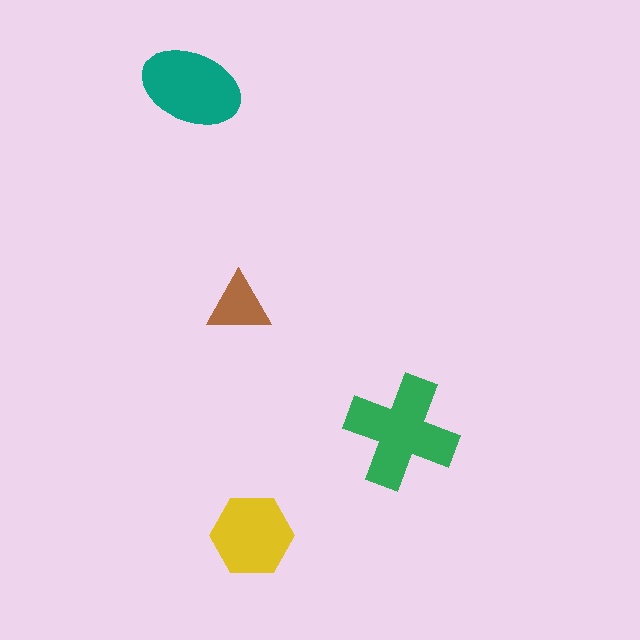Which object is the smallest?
The brown triangle.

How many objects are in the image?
There are 4 objects in the image.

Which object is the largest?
The green cross.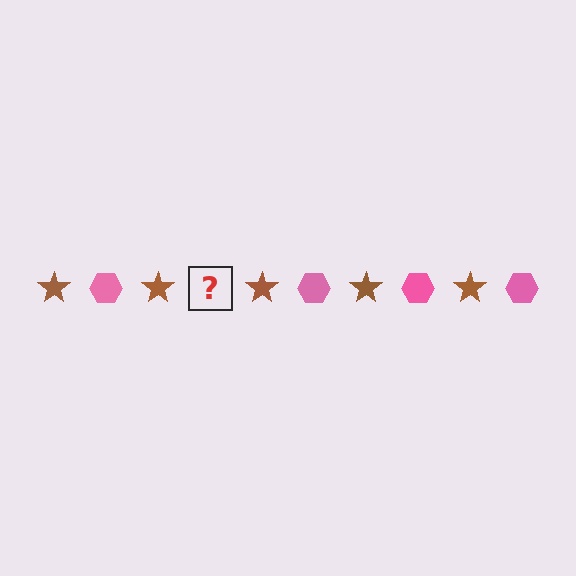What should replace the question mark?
The question mark should be replaced with a pink hexagon.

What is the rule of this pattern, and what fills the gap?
The rule is that the pattern alternates between brown star and pink hexagon. The gap should be filled with a pink hexagon.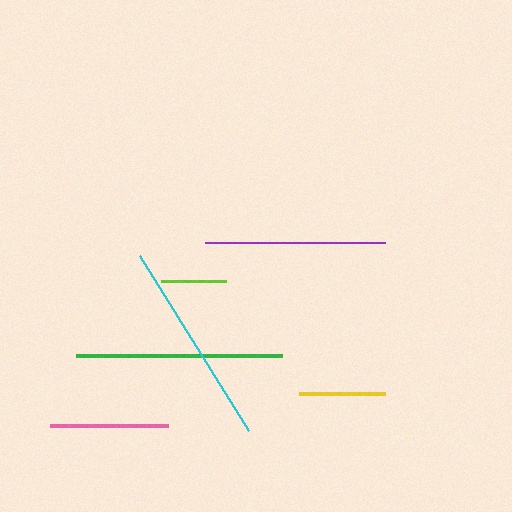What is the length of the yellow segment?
The yellow segment is approximately 86 pixels long.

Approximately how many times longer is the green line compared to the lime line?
The green line is approximately 3.2 times the length of the lime line.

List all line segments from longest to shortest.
From longest to shortest: cyan, green, purple, pink, yellow, lime.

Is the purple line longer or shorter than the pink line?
The purple line is longer than the pink line.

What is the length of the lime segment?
The lime segment is approximately 65 pixels long.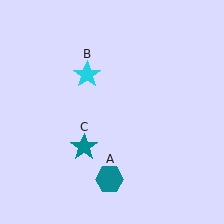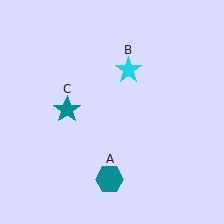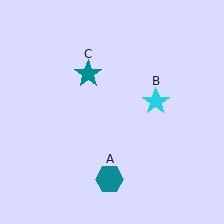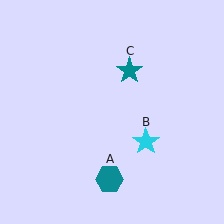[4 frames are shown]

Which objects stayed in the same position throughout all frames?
Teal hexagon (object A) remained stationary.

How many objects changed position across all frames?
2 objects changed position: cyan star (object B), teal star (object C).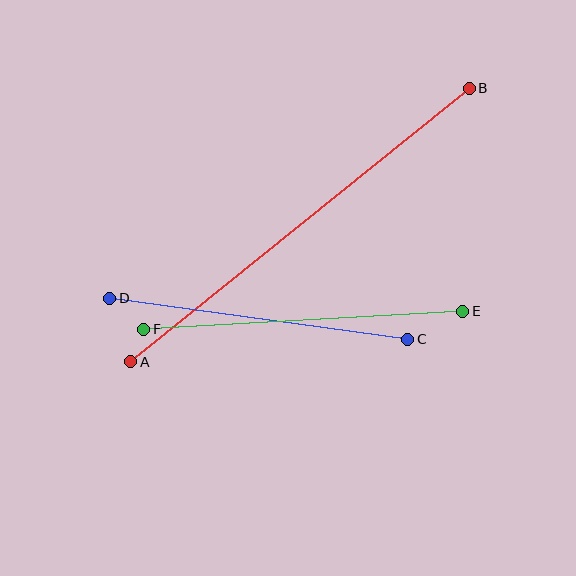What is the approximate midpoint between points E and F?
The midpoint is at approximately (303, 320) pixels.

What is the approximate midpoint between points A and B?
The midpoint is at approximately (300, 225) pixels.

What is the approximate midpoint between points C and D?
The midpoint is at approximately (259, 319) pixels.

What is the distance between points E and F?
The distance is approximately 319 pixels.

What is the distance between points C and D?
The distance is approximately 301 pixels.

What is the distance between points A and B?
The distance is approximately 436 pixels.